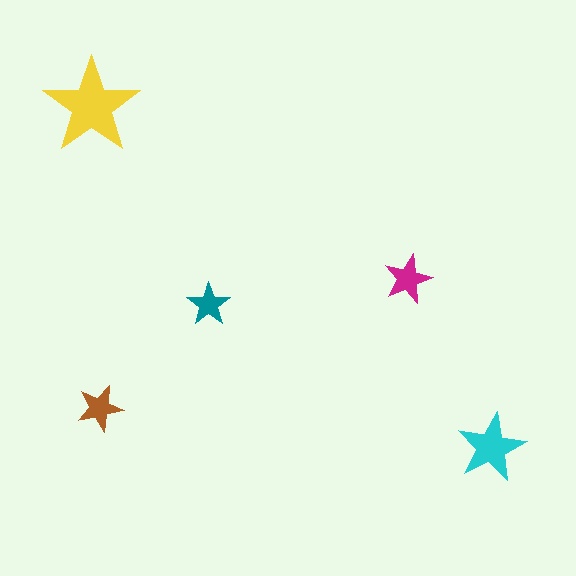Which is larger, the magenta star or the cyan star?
The cyan one.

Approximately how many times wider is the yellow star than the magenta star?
About 2 times wider.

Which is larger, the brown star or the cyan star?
The cyan one.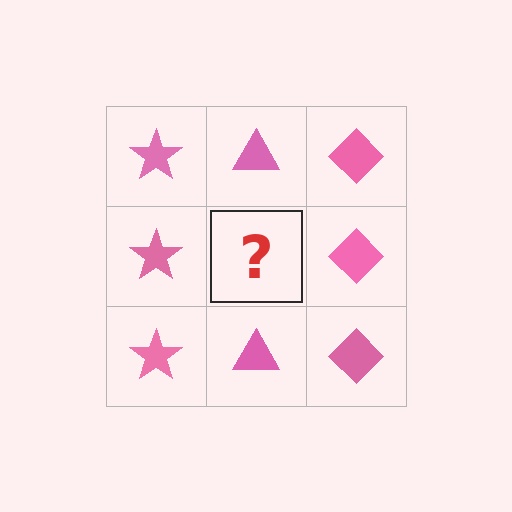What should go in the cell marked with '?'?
The missing cell should contain a pink triangle.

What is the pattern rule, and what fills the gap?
The rule is that each column has a consistent shape. The gap should be filled with a pink triangle.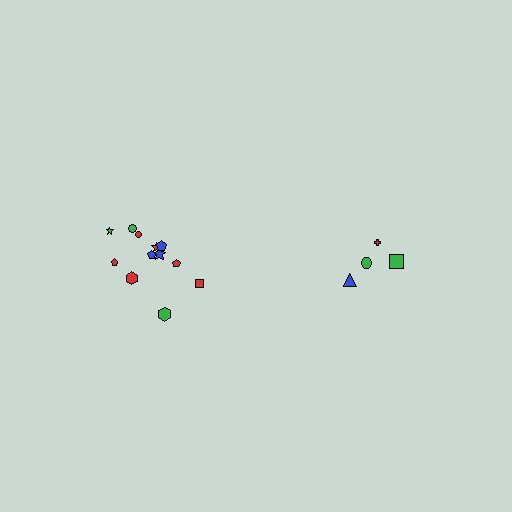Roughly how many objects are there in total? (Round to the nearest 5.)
Roughly 15 objects in total.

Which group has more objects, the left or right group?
The left group.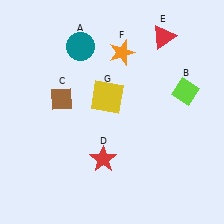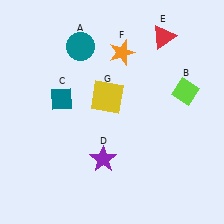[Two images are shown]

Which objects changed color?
C changed from brown to teal. D changed from red to purple.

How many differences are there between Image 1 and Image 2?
There are 2 differences between the two images.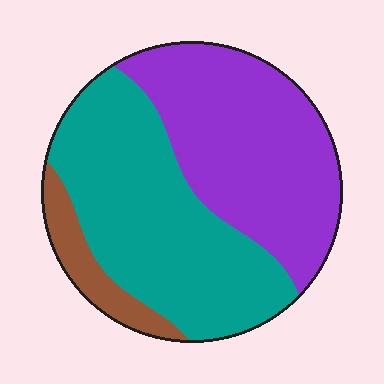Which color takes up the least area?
Brown, at roughly 10%.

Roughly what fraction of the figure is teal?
Teal takes up about one half (1/2) of the figure.